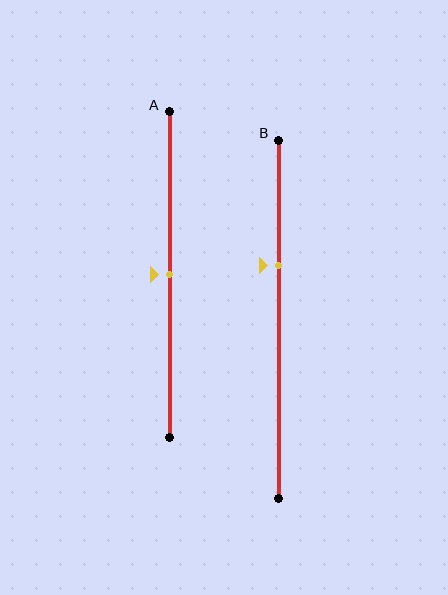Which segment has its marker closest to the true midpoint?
Segment A has its marker closest to the true midpoint.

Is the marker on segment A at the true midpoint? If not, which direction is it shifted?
Yes, the marker on segment A is at the true midpoint.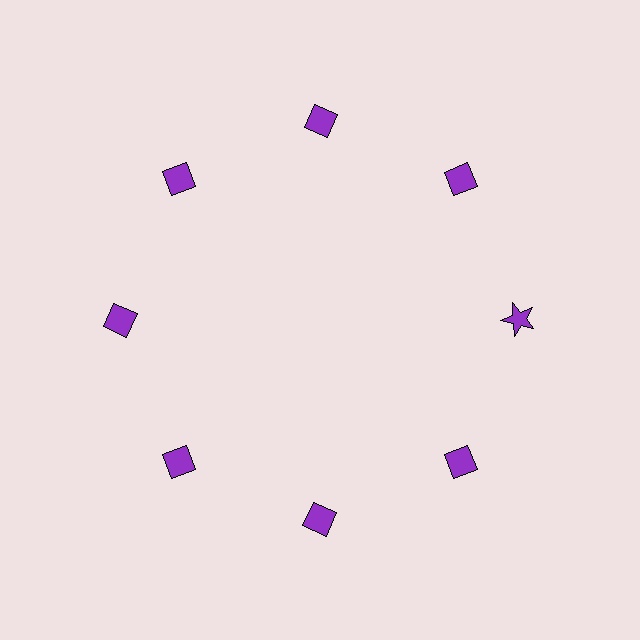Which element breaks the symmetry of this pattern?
The purple star at roughly the 3 o'clock position breaks the symmetry. All other shapes are purple diamonds.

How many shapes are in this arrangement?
There are 8 shapes arranged in a ring pattern.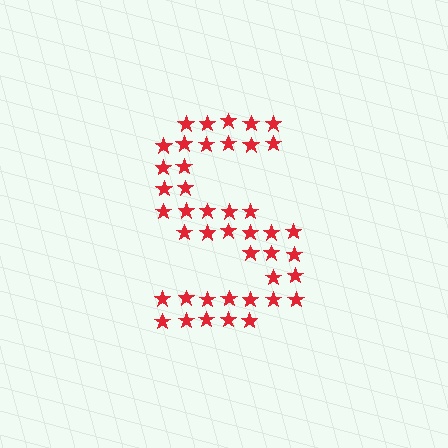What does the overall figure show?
The overall figure shows the letter S.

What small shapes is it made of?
It is made of small stars.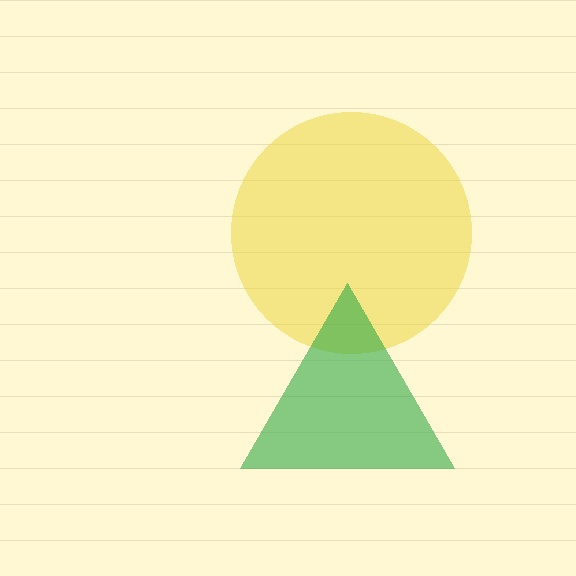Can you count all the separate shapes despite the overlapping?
Yes, there are 2 separate shapes.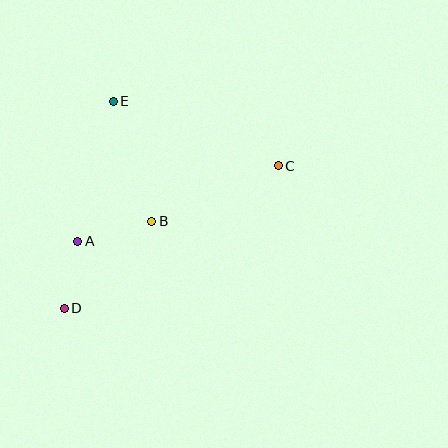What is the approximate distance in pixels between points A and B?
The distance between A and B is approximately 77 pixels.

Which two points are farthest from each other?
Points C and D are farthest from each other.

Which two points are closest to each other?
Points A and D are closest to each other.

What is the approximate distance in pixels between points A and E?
The distance between A and E is approximately 145 pixels.